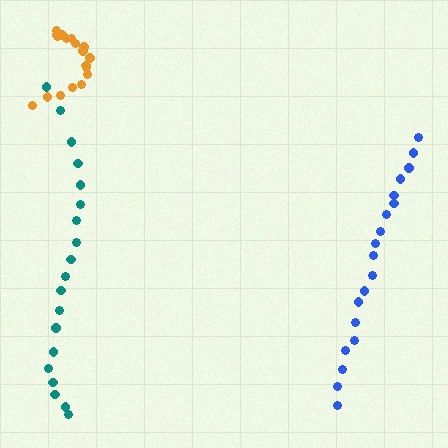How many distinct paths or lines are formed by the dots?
There are 3 distinct paths.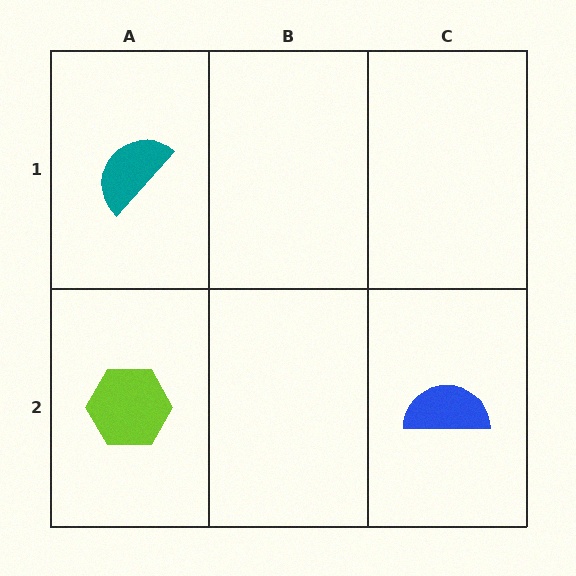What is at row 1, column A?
A teal semicircle.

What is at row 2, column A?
A lime hexagon.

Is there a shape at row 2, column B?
No, that cell is empty.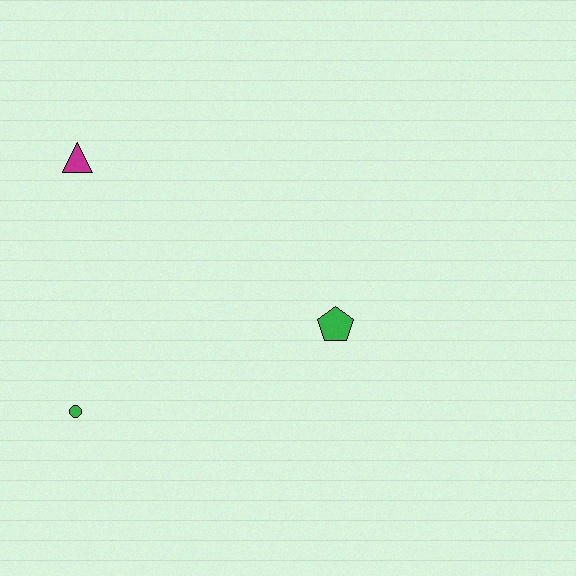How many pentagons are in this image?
There is 1 pentagon.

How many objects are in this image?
There are 3 objects.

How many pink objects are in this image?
There are no pink objects.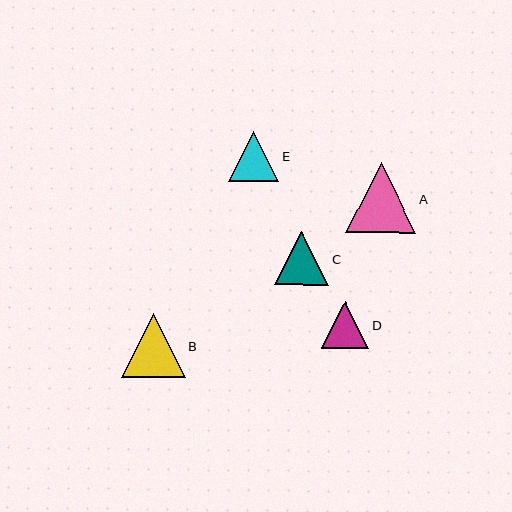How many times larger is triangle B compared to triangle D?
Triangle B is approximately 1.4 times the size of triangle D.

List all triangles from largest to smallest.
From largest to smallest: A, B, C, E, D.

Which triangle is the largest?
Triangle A is the largest with a size of approximately 70 pixels.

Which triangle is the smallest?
Triangle D is the smallest with a size of approximately 47 pixels.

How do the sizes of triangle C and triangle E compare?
Triangle C and triangle E are approximately the same size.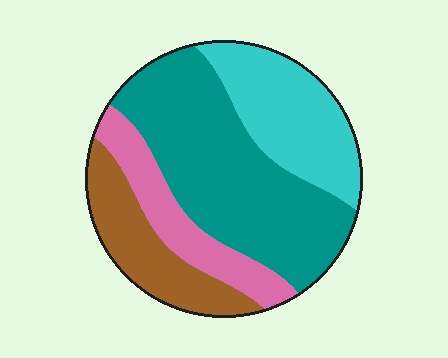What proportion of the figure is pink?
Pink takes up about one sixth (1/6) of the figure.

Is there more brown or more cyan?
Cyan.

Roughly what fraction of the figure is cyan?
Cyan takes up between a sixth and a third of the figure.